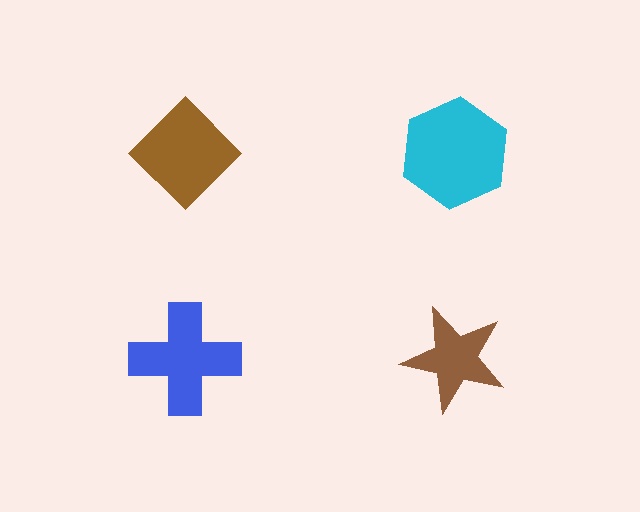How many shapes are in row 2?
2 shapes.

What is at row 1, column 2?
A cyan hexagon.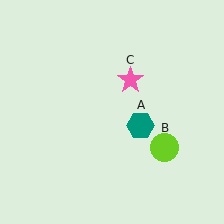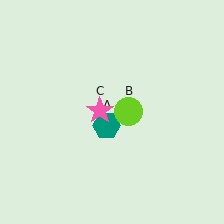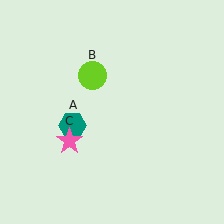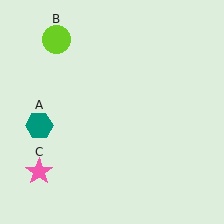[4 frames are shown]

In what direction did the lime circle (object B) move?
The lime circle (object B) moved up and to the left.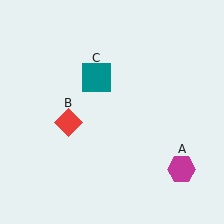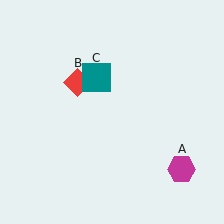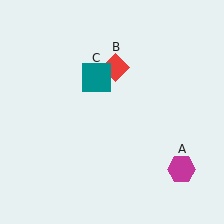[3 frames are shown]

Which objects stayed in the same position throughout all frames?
Magenta hexagon (object A) and teal square (object C) remained stationary.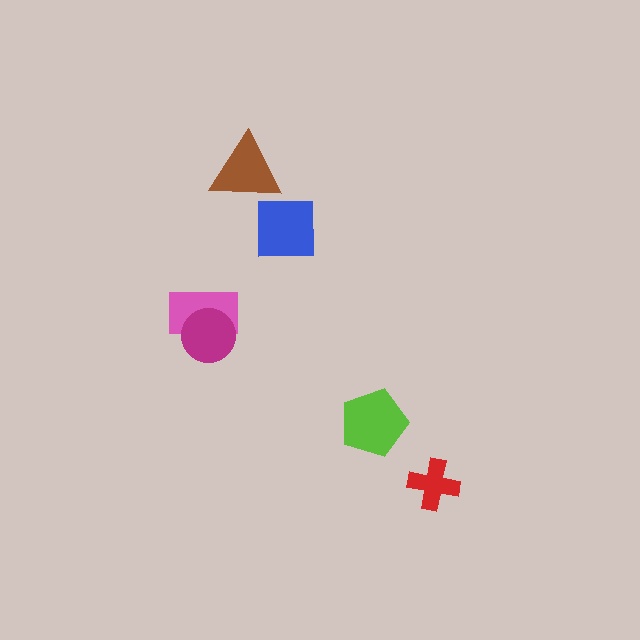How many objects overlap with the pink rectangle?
1 object overlaps with the pink rectangle.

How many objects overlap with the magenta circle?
1 object overlaps with the magenta circle.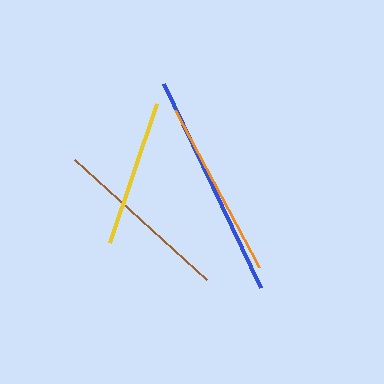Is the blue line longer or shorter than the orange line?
The blue line is longer than the orange line.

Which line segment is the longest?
The blue line is the longest at approximately 225 pixels.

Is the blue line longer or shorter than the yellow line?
The blue line is longer than the yellow line.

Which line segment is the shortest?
The yellow line is the shortest at approximately 147 pixels.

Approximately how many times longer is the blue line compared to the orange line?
The blue line is approximately 1.3 times the length of the orange line.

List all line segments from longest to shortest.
From longest to shortest: blue, brown, orange, yellow.